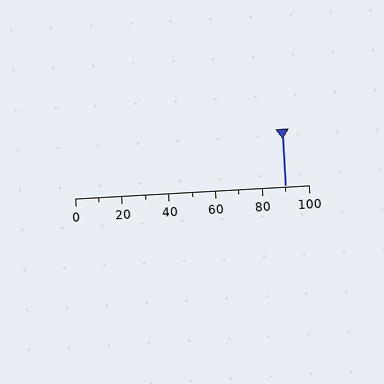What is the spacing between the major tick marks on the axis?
The major ticks are spaced 20 apart.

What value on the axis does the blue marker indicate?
The marker indicates approximately 90.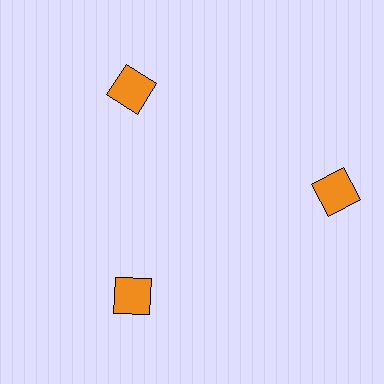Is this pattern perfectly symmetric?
No. The 3 orange squares are arranged in a ring, but one element near the 3 o'clock position is pushed outward from the center, breaking the 3-fold rotational symmetry.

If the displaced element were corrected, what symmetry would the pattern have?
It would have 3-fold rotational symmetry — the pattern would map onto itself every 120 degrees.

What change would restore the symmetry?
The symmetry would be restored by moving it inward, back onto the ring so that all 3 squares sit at equal angles and equal distance from the center.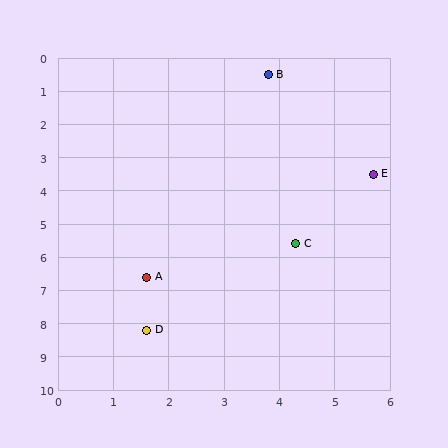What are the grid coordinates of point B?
Point B is at approximately (3.8, 0.5).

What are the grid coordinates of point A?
Point A is at approximately (1.6, 6.6).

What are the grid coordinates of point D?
Point D is at approximately (1.6, 8.2).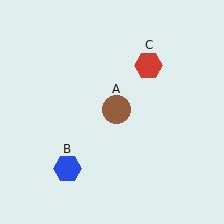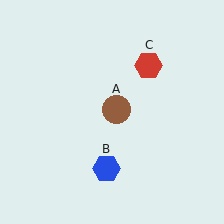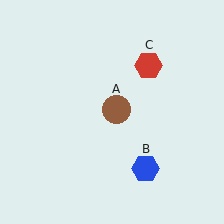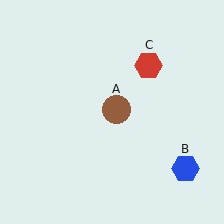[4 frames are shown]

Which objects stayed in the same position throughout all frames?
Brown circle (object A) and red hexagon (object C) remained stationary.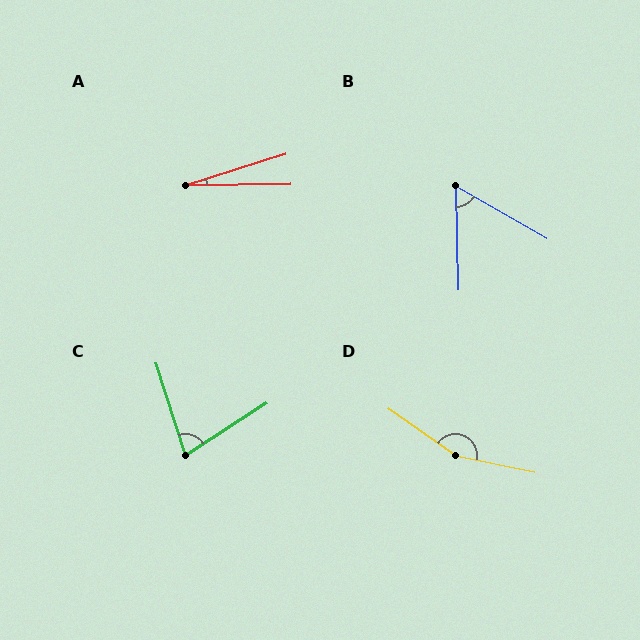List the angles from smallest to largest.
A (16°), B (59°), C (75°), D (157°).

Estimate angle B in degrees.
Approximately 59 degrees.